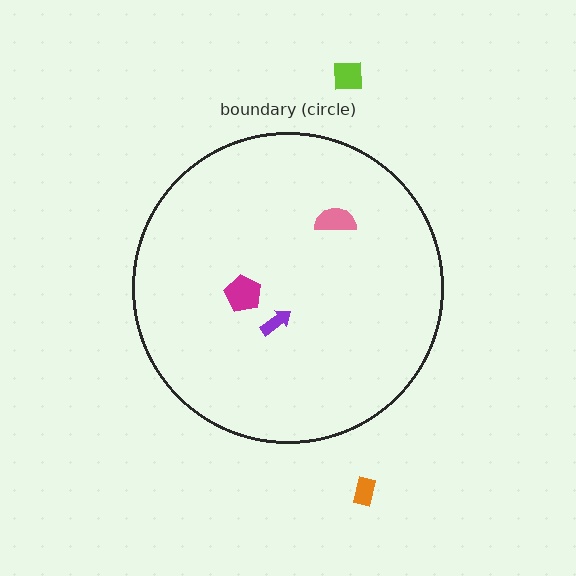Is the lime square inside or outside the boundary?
Outside.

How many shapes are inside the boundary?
3 inside, 2 outside.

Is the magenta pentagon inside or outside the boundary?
Inside.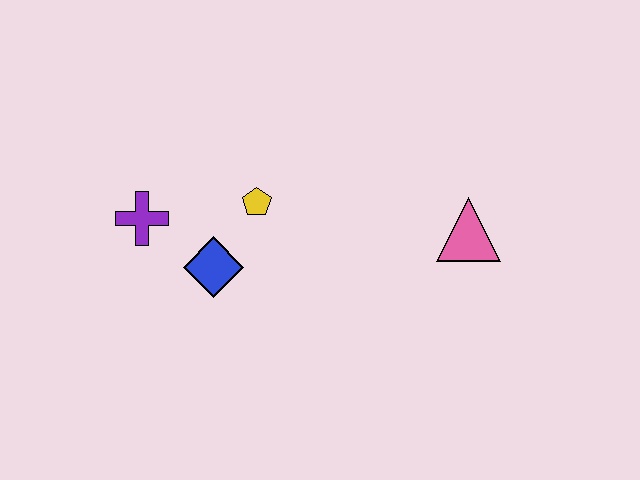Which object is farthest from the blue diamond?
The pink triangle is farthest from the blue diamond.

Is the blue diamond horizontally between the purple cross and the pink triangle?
Yes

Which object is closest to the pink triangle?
The yellow pentagon is closest to the pink triangle.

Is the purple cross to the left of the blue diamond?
Yes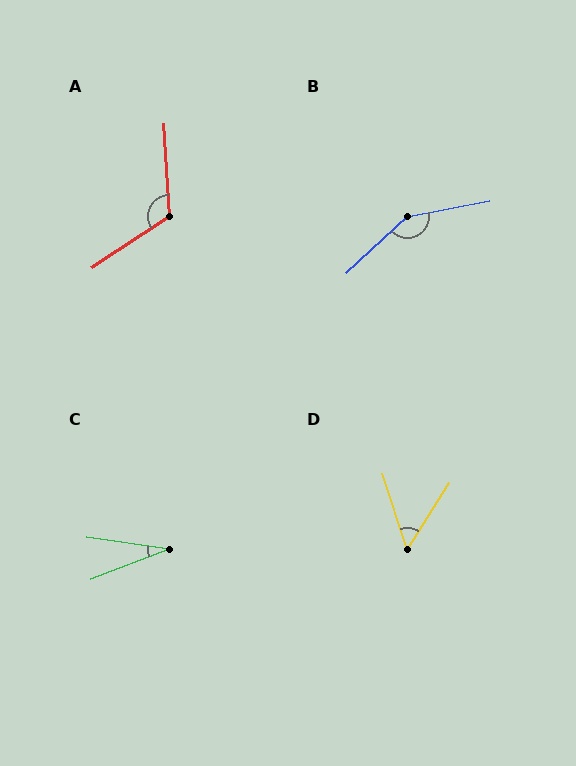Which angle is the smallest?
C, at approximately 29 degrees.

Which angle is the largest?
B, at approximately 149 degrees.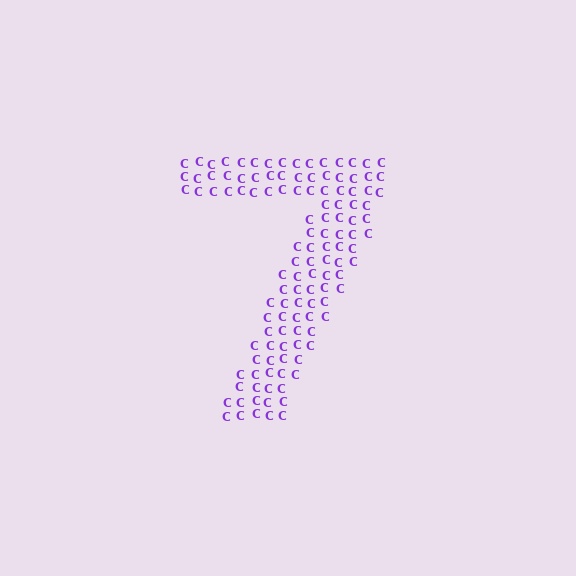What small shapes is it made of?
It is made of small letter C's.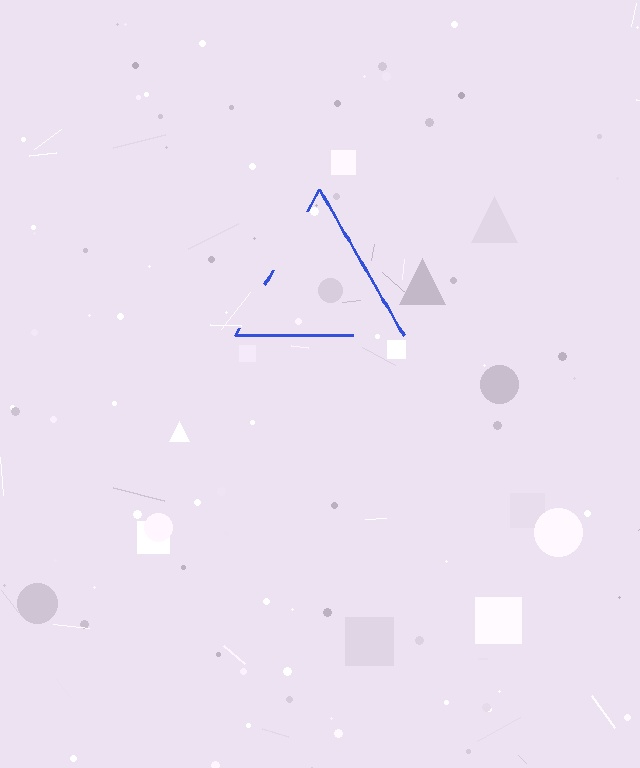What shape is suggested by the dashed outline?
The dashed outline suggests a triangle.